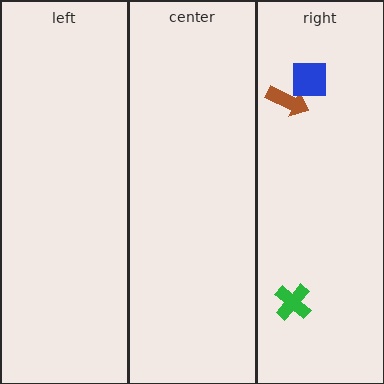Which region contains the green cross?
The right region.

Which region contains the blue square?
The right region.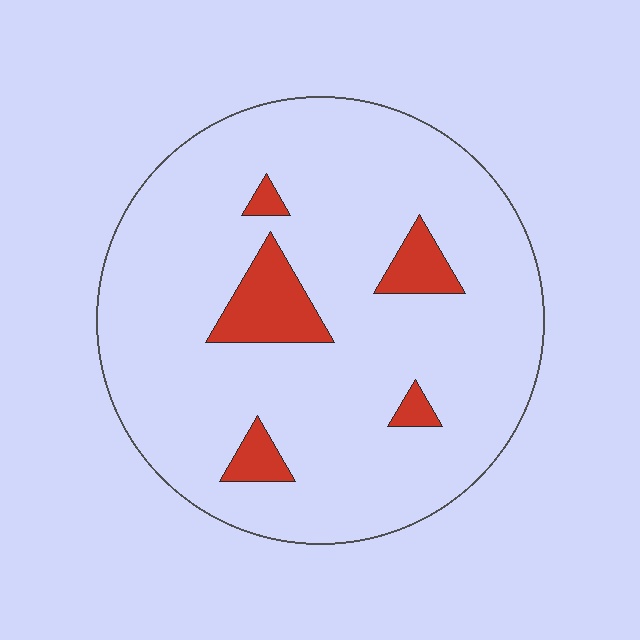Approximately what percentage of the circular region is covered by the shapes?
Approximately 10%.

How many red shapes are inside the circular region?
5.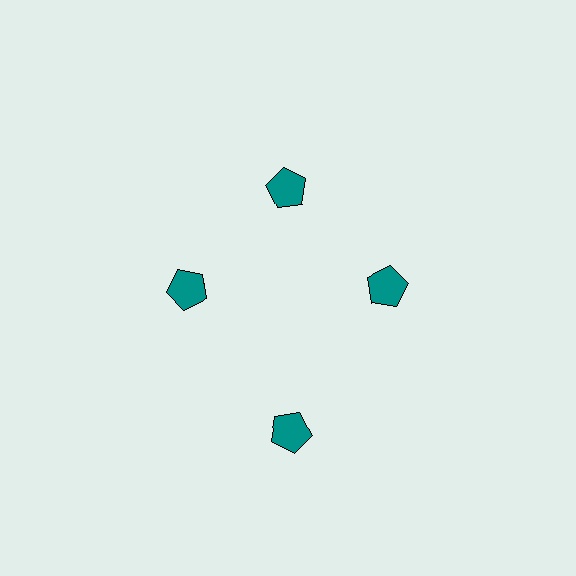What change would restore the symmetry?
The symmetry would be restored by moving it inward, back onto the ring so that all 4 pentagons sit at equal angles and equal distance from the center.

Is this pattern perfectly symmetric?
No. The 4 teal pentagons are arranged in a ring, but one element near the 6 o'clock position is pushed outward from the center, breaking the 4-fold rotational symmetry.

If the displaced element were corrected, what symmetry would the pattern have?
It would have 4-fold rotational symmetry — the pattern would map onto itself every 90 degrees.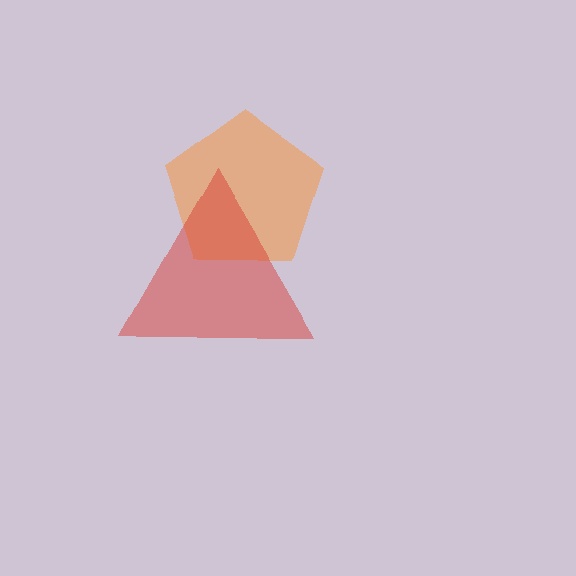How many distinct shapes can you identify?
There are 2 distinct shapes: an orange pentagon, a red triangle.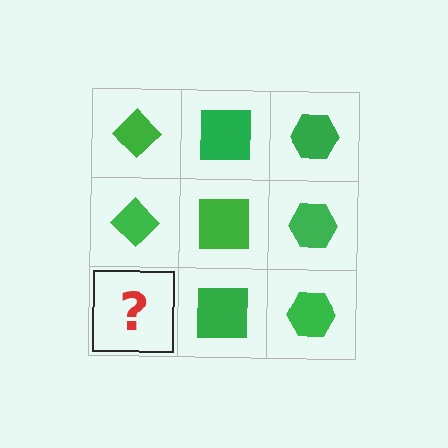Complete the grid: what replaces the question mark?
The question mark should be replaced with a green diamond.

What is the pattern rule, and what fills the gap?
The rule is that each column has a consistent shape. The gap should be filled with a green diamond.